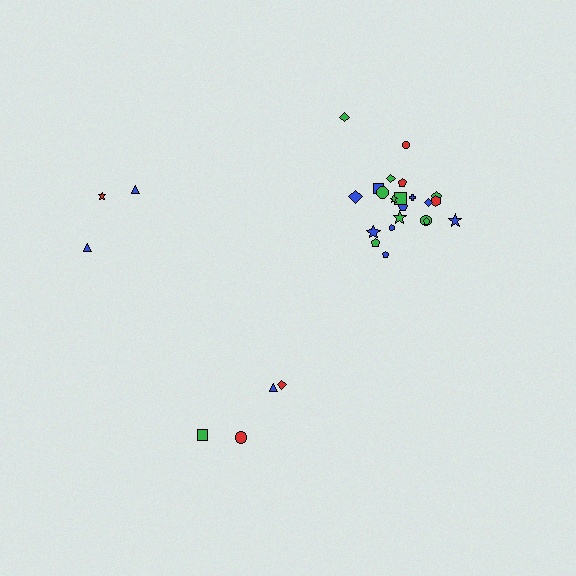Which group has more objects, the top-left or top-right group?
The top-right group.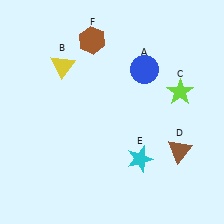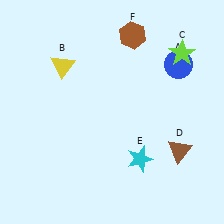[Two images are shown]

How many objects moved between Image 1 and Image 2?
3 objects moved between the two images.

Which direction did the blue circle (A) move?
The blue circle (A) moved right.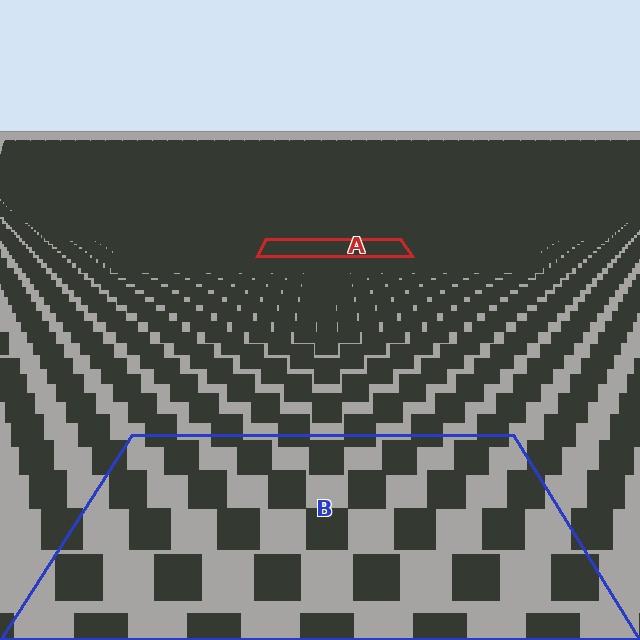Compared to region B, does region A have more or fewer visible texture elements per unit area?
Region A has more texture elements per unit area — they are packed more densely because it is farther away.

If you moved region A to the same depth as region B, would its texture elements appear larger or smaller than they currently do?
They would appear larger. At a closer depth, the same texture elements are projected at a bigger on-screen size.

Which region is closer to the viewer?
Region B is closer. The texture elements there are larger and more spread out.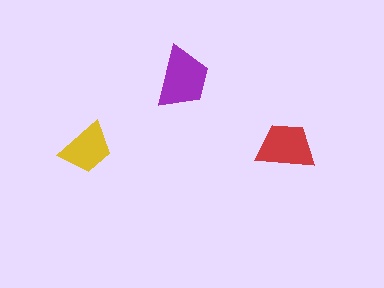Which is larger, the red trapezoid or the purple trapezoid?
The purple one.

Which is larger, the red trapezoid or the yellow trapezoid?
The red one.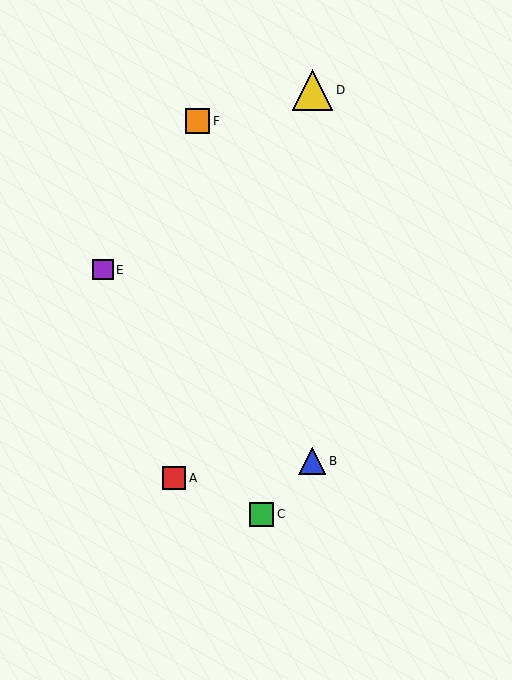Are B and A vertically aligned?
No, B is at x≈312 and A is at x≈174.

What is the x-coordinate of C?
Object C is at x≈262.